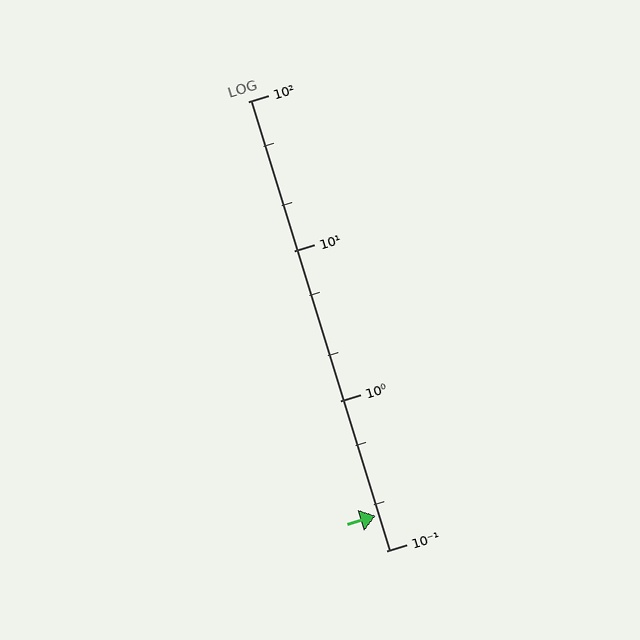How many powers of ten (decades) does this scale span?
The scale spans 3 decades, from 0.1 to 100.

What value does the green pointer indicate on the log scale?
The pointer indicates approximately 0.17.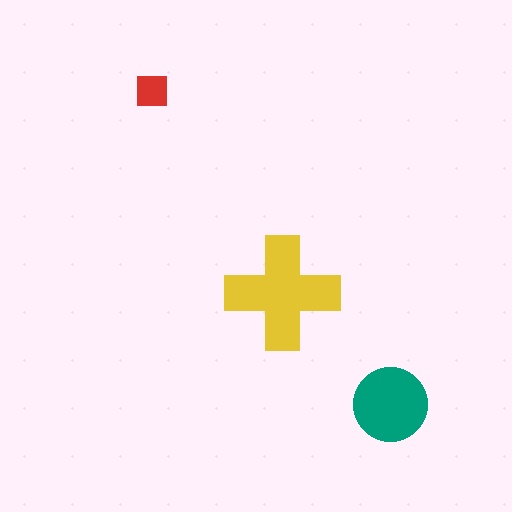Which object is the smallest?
The red square.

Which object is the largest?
The yellow cross.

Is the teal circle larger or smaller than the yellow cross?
Smaller.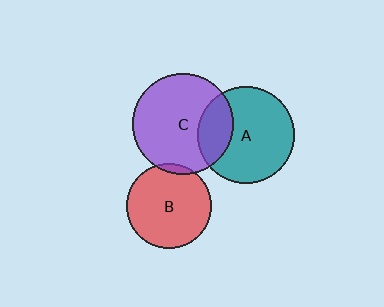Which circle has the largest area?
Circle C (purple).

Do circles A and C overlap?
Yes.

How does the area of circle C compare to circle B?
Approximately 1.4 times.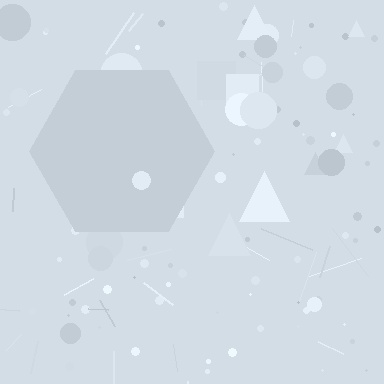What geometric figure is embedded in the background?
A hexagon is embedded in the background.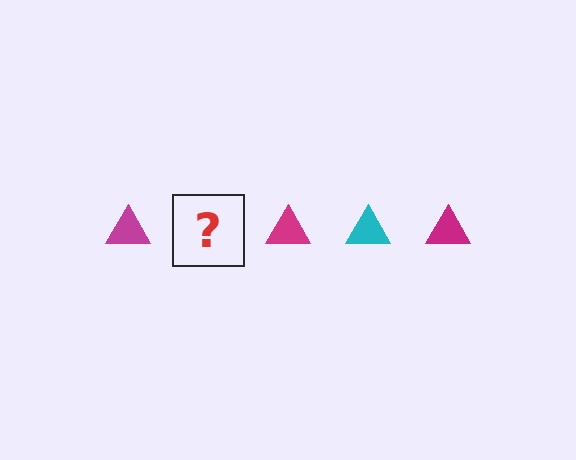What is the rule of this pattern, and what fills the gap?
The rule is that the pattern cycles through magenta, cyan triangles. The gap should be filled with a cyan triangle.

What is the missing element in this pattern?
The missing element is a cyan triangle.